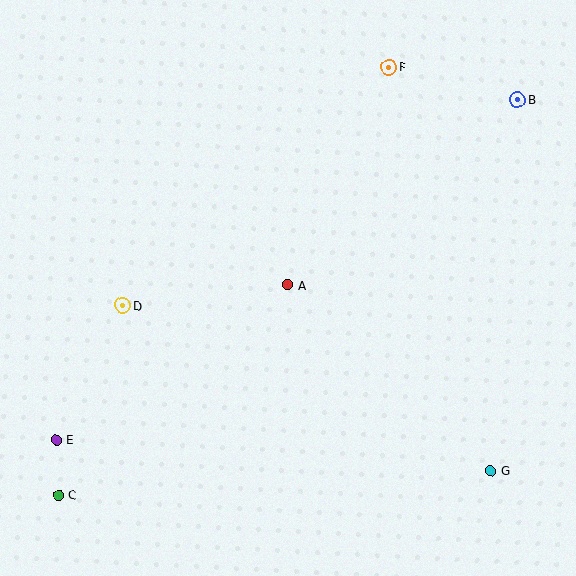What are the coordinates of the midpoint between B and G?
The midpoint between B and G is at (504, 285).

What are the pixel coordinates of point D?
Point D is at (123, 305).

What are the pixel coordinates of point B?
Point B is at (518, 99).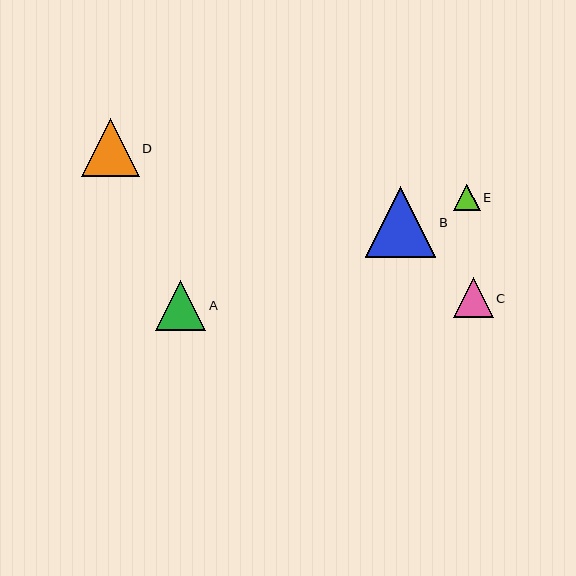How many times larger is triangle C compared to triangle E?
Triangle C is approximately 1.5 times the size of triangle E.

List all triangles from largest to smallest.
From largest to smallest: B, D, A, C, E.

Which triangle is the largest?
Triangle B is the largest with a size of approximately 70 pixels.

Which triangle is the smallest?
Triangle E is the smallest with a size of approximately 26 pixels.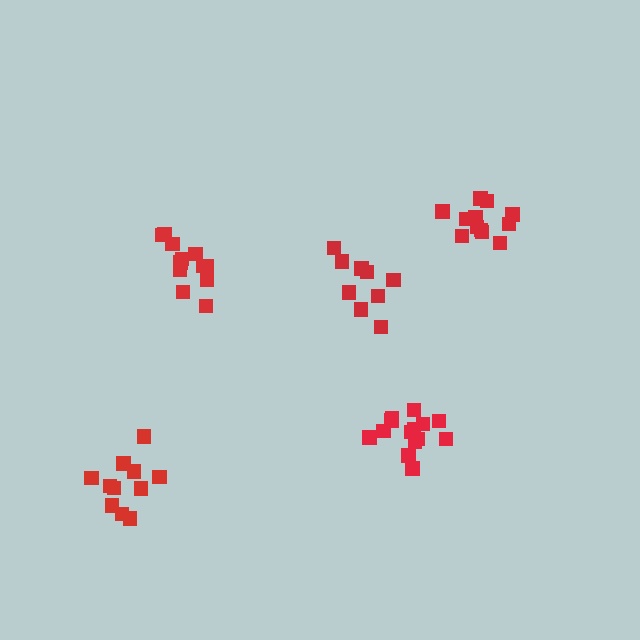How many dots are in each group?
Group 1: 12 dots, Group 2: 11 dots, Group 3: 12 dots, Group 4: 9 dots, Group 5: 14 dots (58 total).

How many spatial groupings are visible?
There are 5 spatial groupings.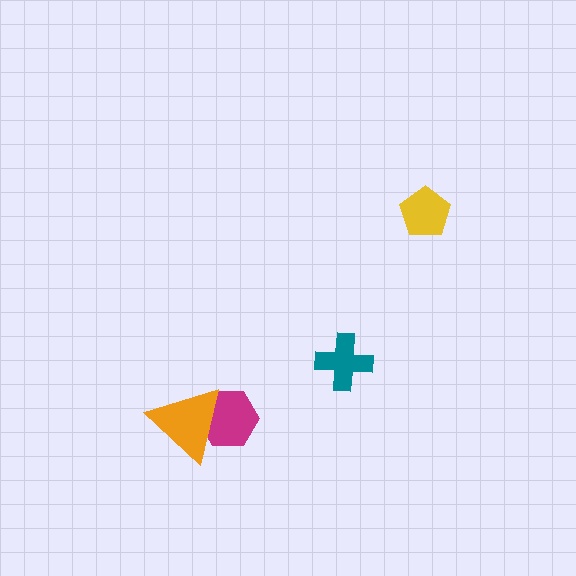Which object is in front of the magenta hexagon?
The orange triangle is in front of the magenta hexagon.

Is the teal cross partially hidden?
No, no other shape covers it.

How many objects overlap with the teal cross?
0 objects overlap with the teal cross.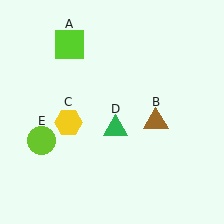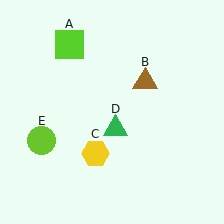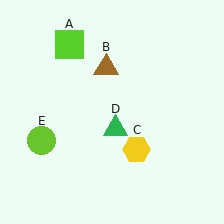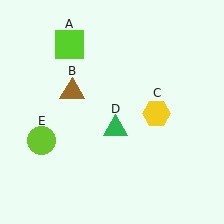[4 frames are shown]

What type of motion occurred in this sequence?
The brown triangle (object B), yellow hexagon (object C) rotated counterclockwise around the center of the scene.